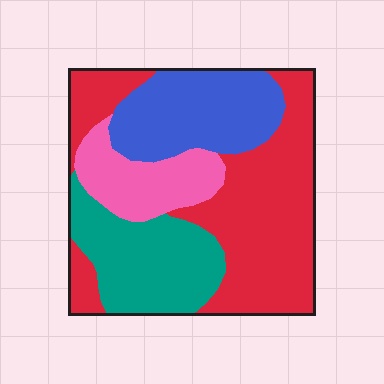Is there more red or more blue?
Red.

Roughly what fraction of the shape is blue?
Blue covers about 20% of the shape.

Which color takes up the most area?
Red, at roughly 45%.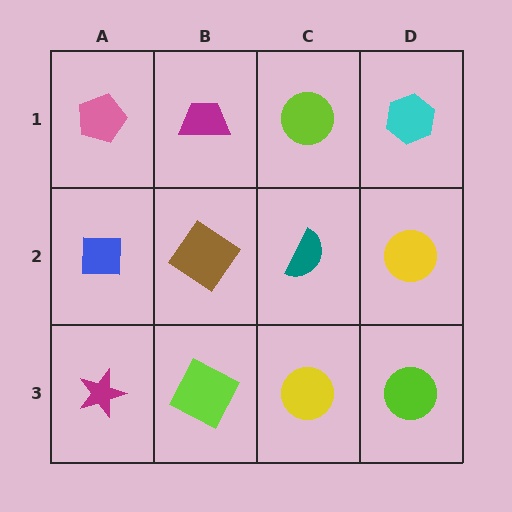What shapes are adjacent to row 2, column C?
A lime circle (row 1, column C), a yellow circle (row 3, column C), a brown diamond (row 2, column B), a yellow circle (row 2, column D).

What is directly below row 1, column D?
A yellow circle.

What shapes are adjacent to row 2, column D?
A cyan hexagon (row 1, column D), a lime circle (row 3, column D), a teal semicircle (row 2, column C).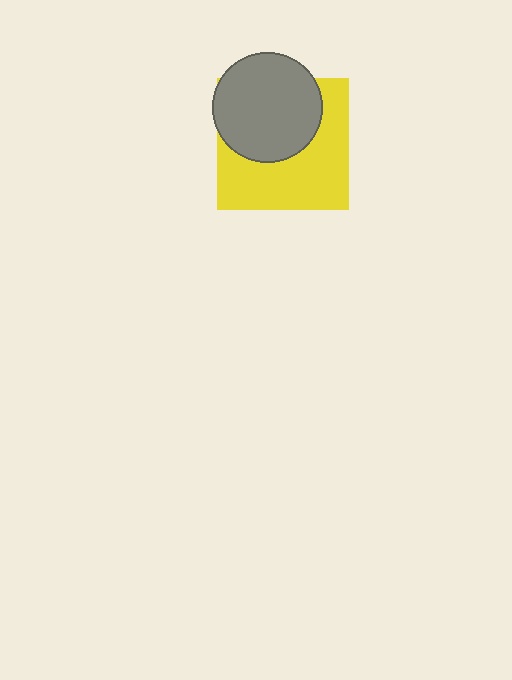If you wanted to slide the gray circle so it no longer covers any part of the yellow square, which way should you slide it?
Slide it up — that is the most direct way to separate the two shapes.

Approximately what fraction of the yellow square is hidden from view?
Roughly 45% of the yellow square is hidden behind the gray circle.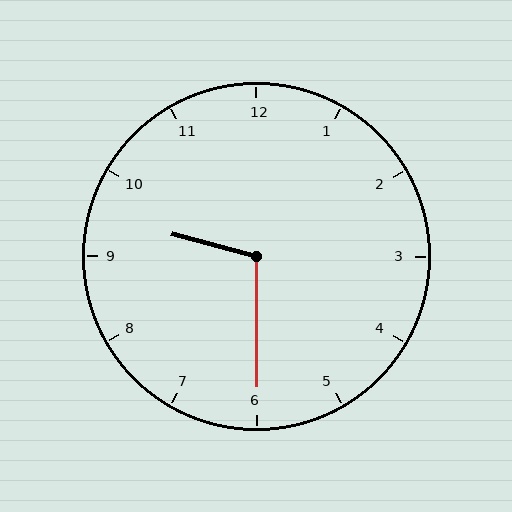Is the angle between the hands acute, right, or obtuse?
It is obtuse.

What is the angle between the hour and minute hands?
Approximately 105 degrees.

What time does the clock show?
9:30.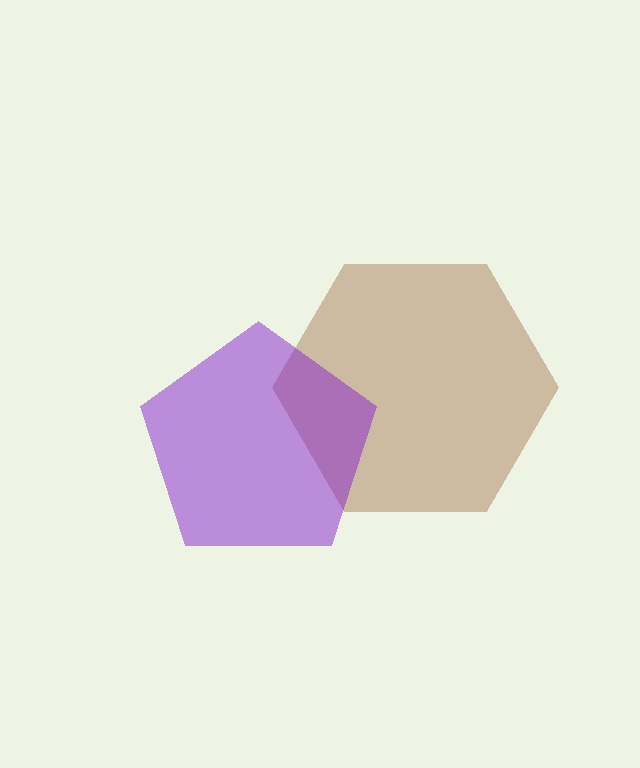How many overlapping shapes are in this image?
There are 2 overlapping shapes in the image.